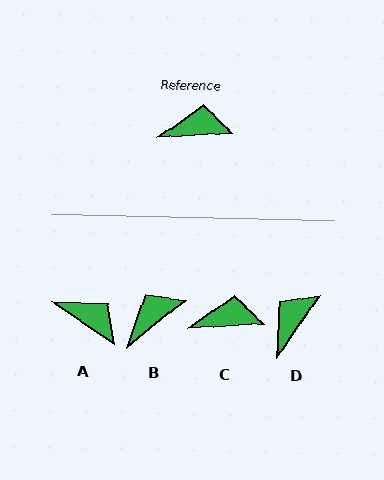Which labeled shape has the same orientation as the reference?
C.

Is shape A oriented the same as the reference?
No, it is off by about 37 degrees.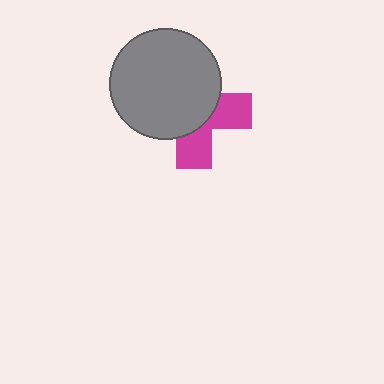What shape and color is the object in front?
The object in front is a gray circle.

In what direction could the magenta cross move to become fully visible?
The magenta cross could move toward the lower-right. That would shift it out from behind the gray circle entirely.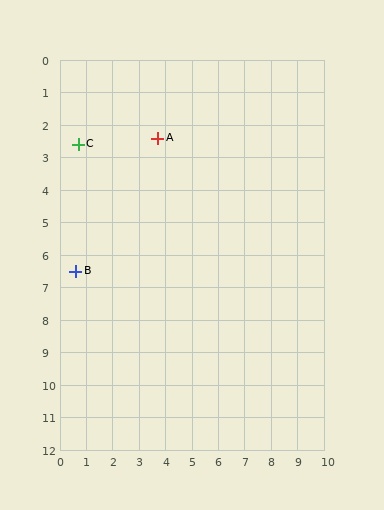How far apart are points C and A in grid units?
Points C and A are about 3.0 grid units apart.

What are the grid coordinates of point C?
Point C is at approximately (0.7, 2.6).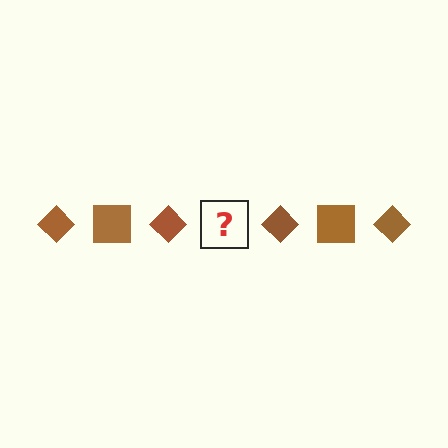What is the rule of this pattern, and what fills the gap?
The rule is that the pattern cycles through diamond, square shapes in brown. The gap should be filled with a brown square.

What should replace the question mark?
The question mark should be replaced with a brown square.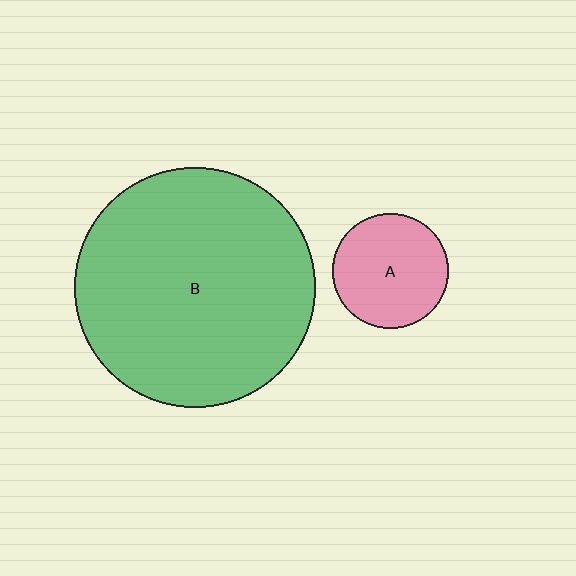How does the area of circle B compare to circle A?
Approximately 4.3 times.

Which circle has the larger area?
Circle B (green).